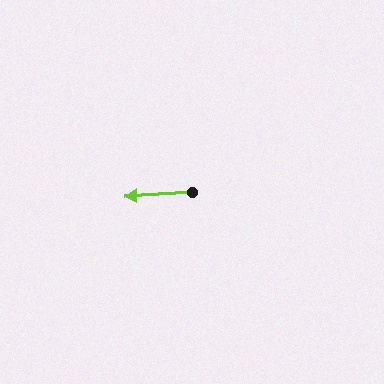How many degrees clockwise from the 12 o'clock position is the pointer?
Approximately 266 degrees.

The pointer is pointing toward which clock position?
Roughly 9 o'clock.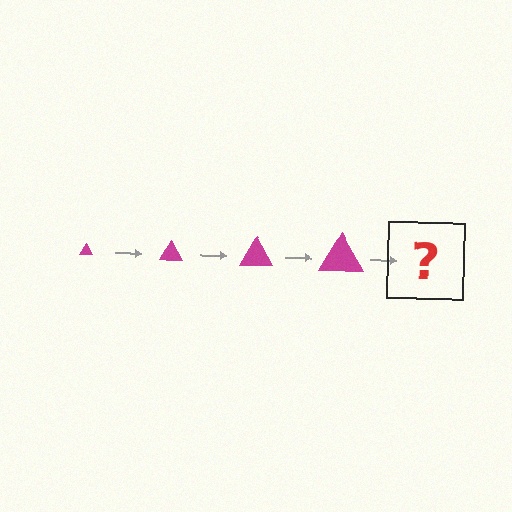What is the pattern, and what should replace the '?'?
The pattern is that the triangle gets progressively larger each step. The '?' should be a magenta triangle, larger than the previous one.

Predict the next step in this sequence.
The next step is a magenta triangle, larger than the previous one.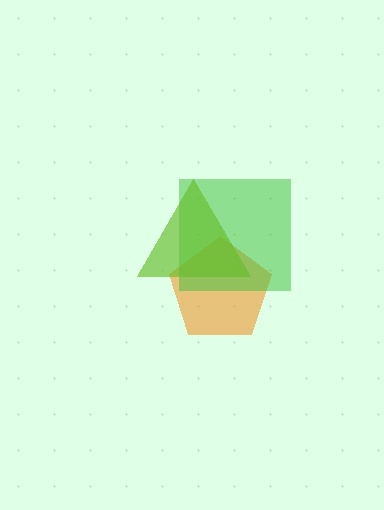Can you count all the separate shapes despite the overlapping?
Yes, there are 3 separate shapes.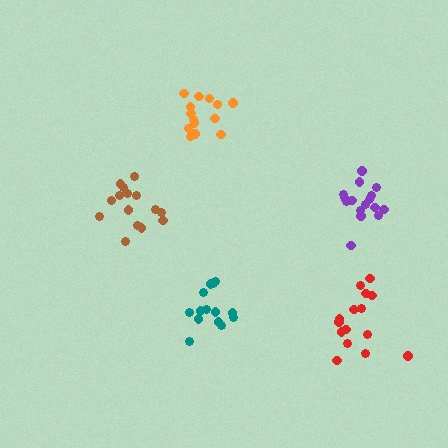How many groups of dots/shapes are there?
There are 5 groups.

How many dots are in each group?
Group 1: 14 dots, Group 2: 15 dots, Group 3: 14 dots, Group 4: 15 dots, Group 5: 16 dots (74 total).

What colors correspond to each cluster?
The clusters are colored: orange, red, teal, brown, purple.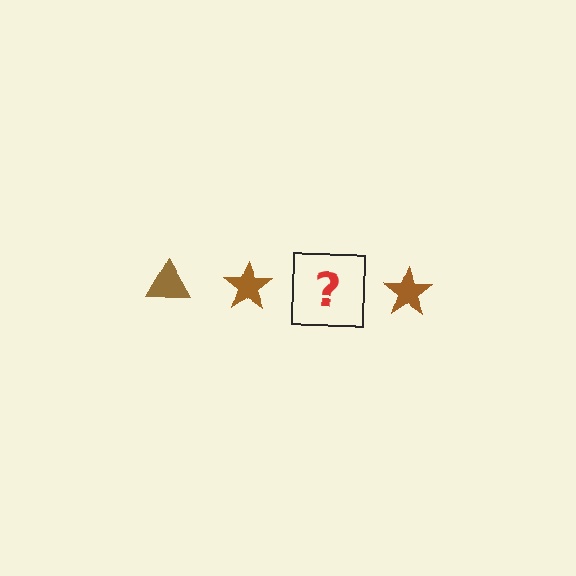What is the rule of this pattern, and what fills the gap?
The rule is that the pattern cycles through triangle, star shapes in brown. The gap should be filled with a brown triangle.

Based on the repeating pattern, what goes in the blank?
The blank should be a brown triangle.